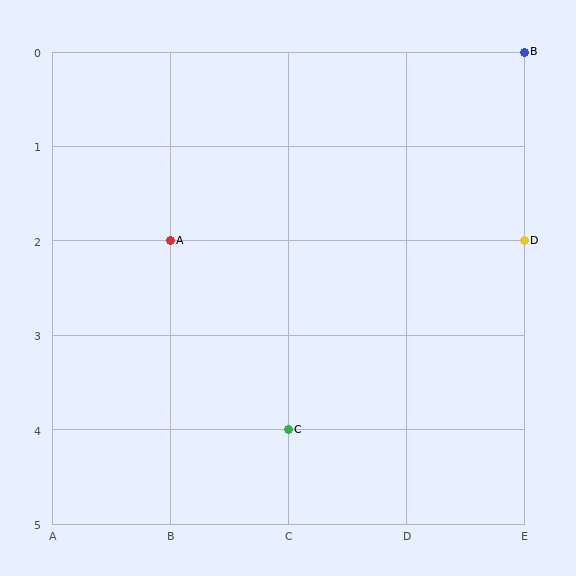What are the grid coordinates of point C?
Point C is at grid coordinates (C, 4).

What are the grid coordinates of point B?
Point B is at grid coordinates (E, 0).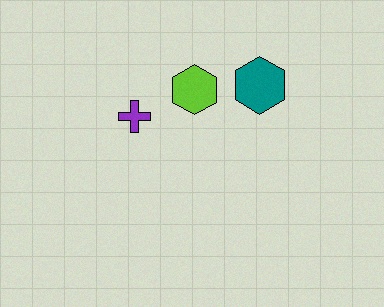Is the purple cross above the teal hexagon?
No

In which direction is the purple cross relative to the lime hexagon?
The purple cross is to the left of the lime hexagon.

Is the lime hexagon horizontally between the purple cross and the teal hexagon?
Yes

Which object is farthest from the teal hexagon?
The purple cross is farthest from the teal hexagon.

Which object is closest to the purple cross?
The lime hexagon is closest to the purple cross.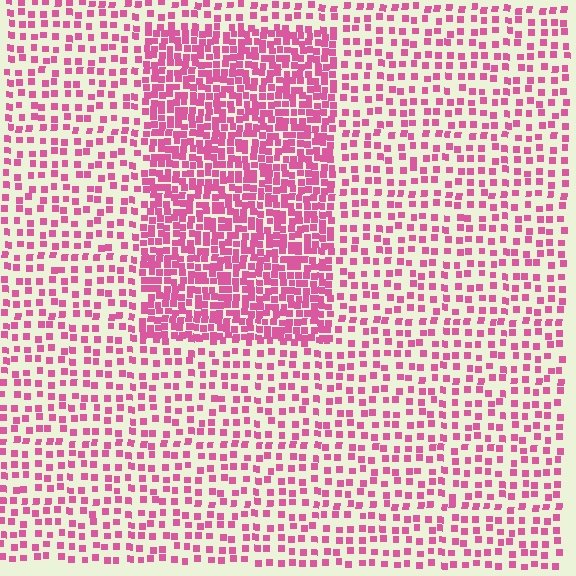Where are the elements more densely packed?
The elements are more densely packed inside the rectangle boundary.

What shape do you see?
I see a rectangle.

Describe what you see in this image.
The image contains small pink elements arranged at two different densities. A rectangle-shaped region is visible where the elements are more densely packed than the surrounding area.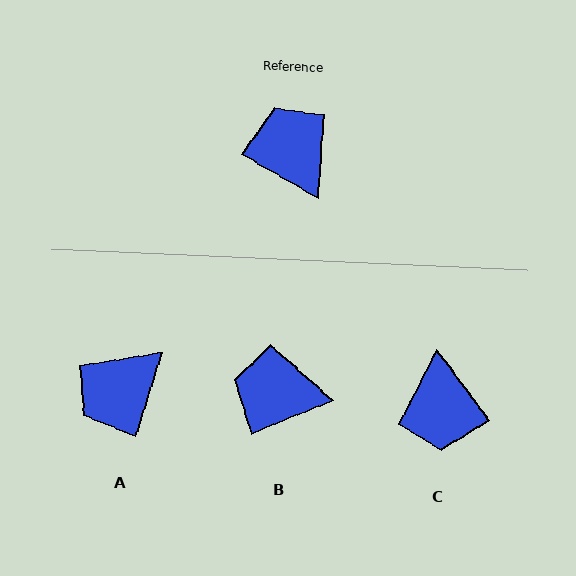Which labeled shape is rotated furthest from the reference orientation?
C, about 157 degrees away.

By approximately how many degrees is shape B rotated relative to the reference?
Approximately 52 degrees counter-clockwise.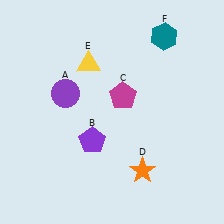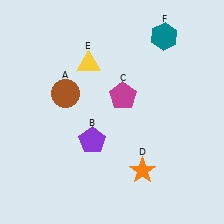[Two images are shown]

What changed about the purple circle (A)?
In Image 1, A is purple. In Image 2, it changed to brown.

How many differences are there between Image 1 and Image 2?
There is 1 difference between the two images.